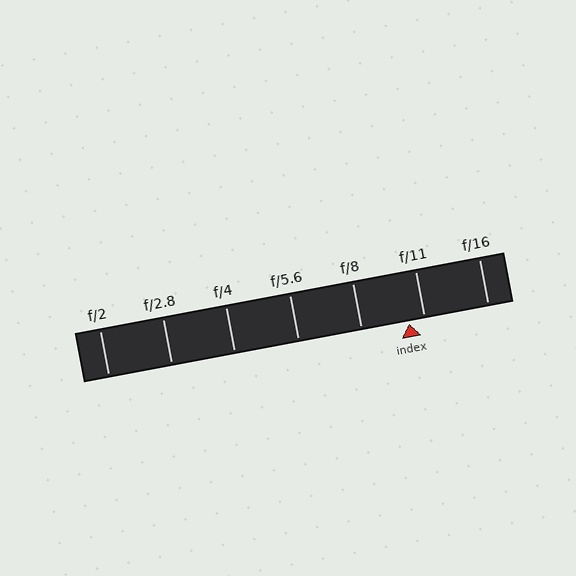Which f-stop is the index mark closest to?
The index mark is closest to f/11.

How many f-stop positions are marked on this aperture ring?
There are 7 f-stop positions marked.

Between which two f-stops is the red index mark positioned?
The index mark is between f/8 and f/11.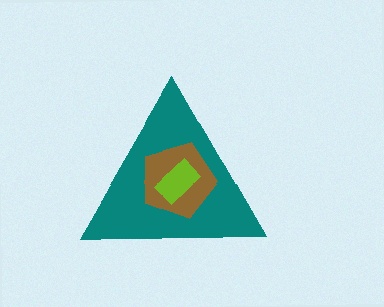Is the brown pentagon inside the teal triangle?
Yes.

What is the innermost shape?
The lime rectangle.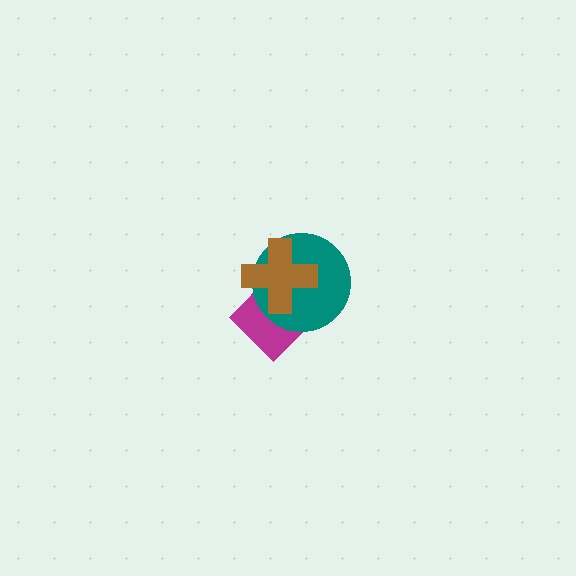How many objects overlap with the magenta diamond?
2 objects overlap with the magenta diamond.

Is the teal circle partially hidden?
Yes, it is partially covered by another shape.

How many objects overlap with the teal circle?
2 objects overlap with the teal circle.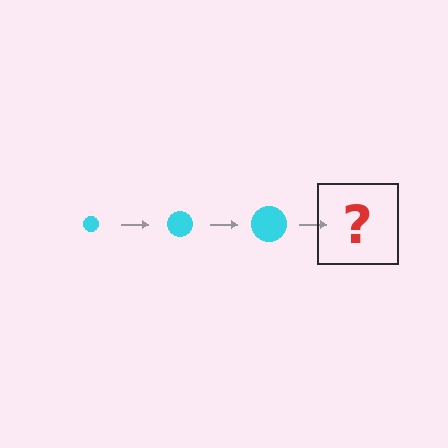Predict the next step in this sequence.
The next step is a cyan circle, larger than the previous one.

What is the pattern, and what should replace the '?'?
The pattern is that the circle gets progressively larger each step. The '?' should be a cyan circle, larger than the previous one.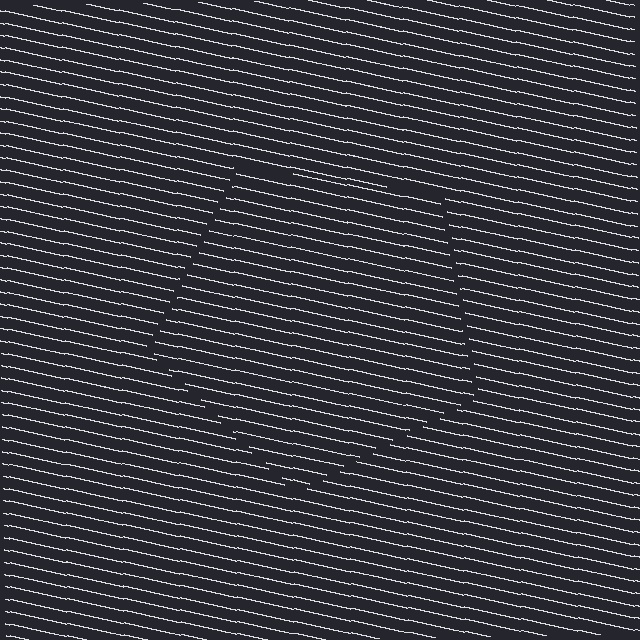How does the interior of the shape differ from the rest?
The interior of the shape contains the same grating, shifted by half a period — the contour is defined by the phase discontinuity where line-ends from the inner and outer gratings abut.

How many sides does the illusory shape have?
5 sides — the line-ends trace a pentagon.